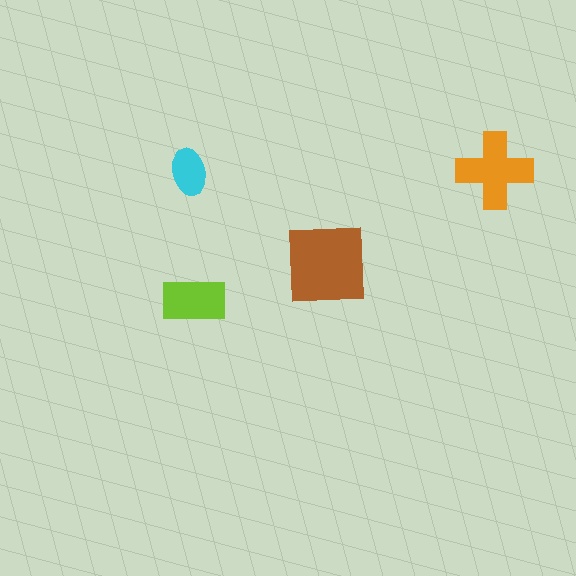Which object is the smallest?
The cyan ellipse.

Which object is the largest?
The brown square.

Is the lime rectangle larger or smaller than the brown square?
Smaller.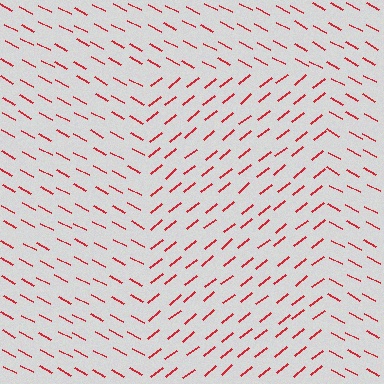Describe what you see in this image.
The image is filled with small red line segments. A rectangle region in the image has lines oriented differently from the surrounding lines, creating a visible texture boundary.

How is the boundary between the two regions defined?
The boundary is defined purely by a change in line orientation (approximately 68 degrees difference). All lines are the same color and thickness.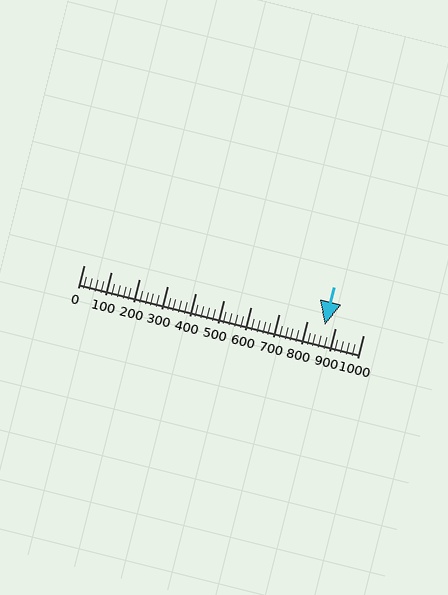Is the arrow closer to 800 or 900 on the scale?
The arrow is closer to 900.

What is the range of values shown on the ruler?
The ruler shows values from 0 to 1000.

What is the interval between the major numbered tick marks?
The major tick marks are spaced 100 units apart.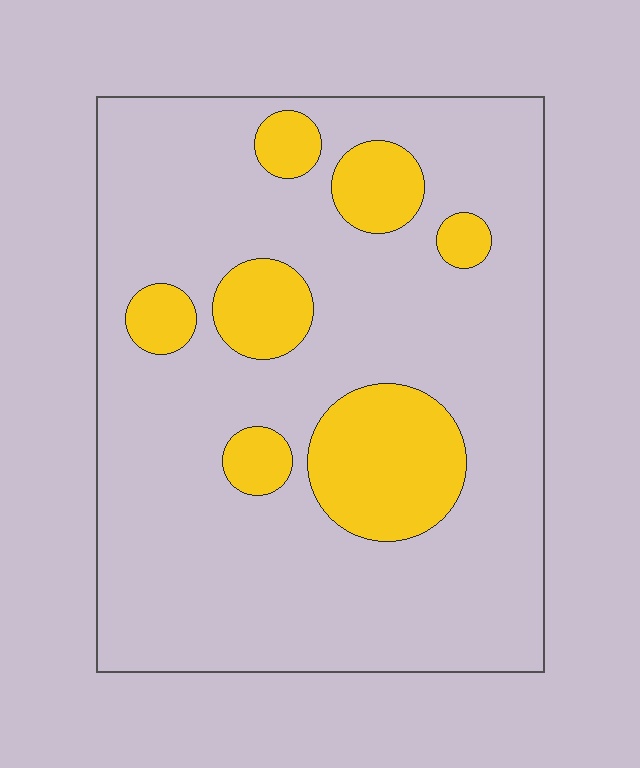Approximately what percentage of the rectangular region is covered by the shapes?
Approximately 20%.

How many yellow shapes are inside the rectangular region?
7.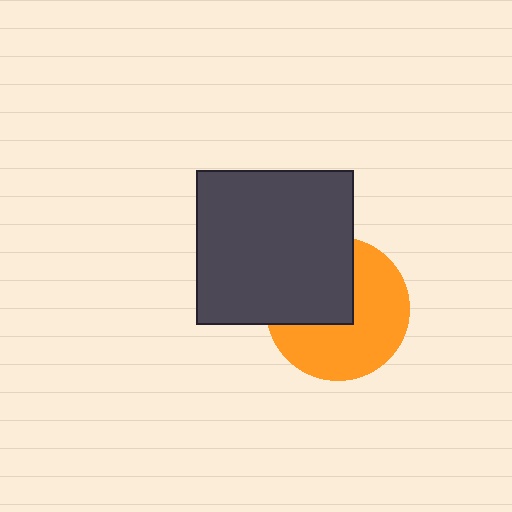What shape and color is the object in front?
The object in front is a dark gray rectangle.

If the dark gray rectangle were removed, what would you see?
You would see the complete orange circle.